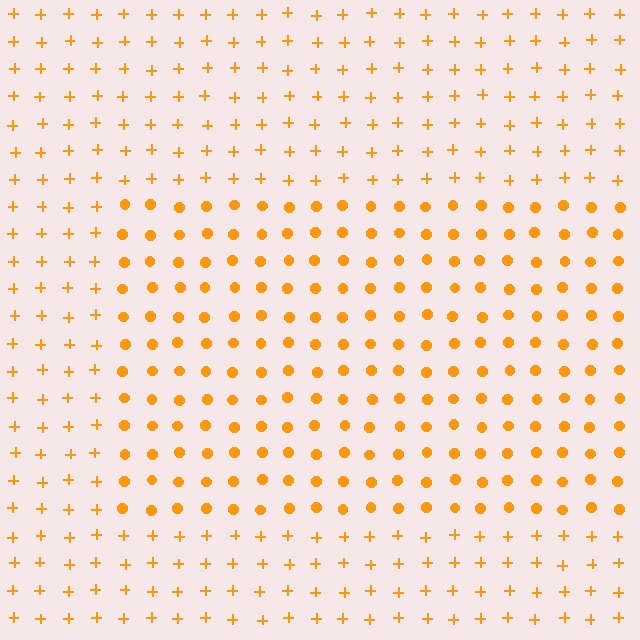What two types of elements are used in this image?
The image uses circles inside the rectangle region and plus signs outside it.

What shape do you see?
I see a rectangle.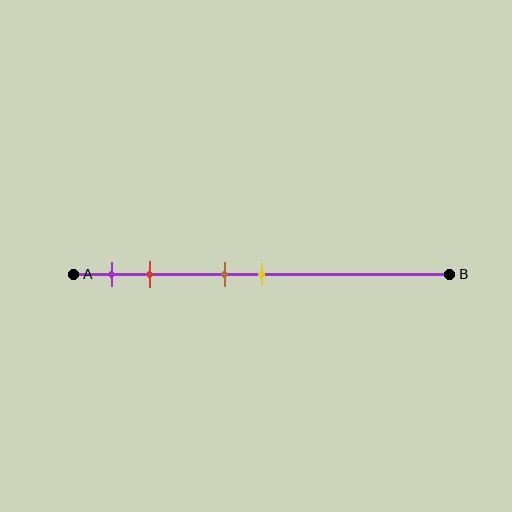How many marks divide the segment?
There are 4 marks dividing the segment.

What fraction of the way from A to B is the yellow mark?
The yellow mark is approximately 50% (0.5) of the way from A to B.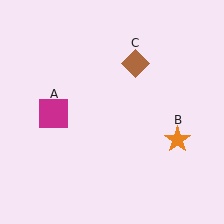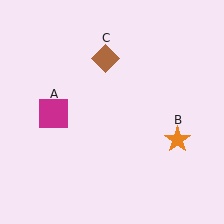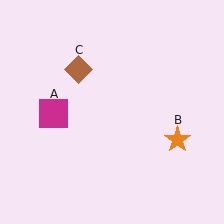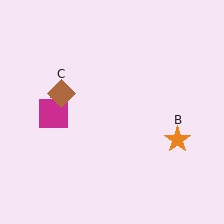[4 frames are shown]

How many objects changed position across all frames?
1 object changed position: brown diamond (object C).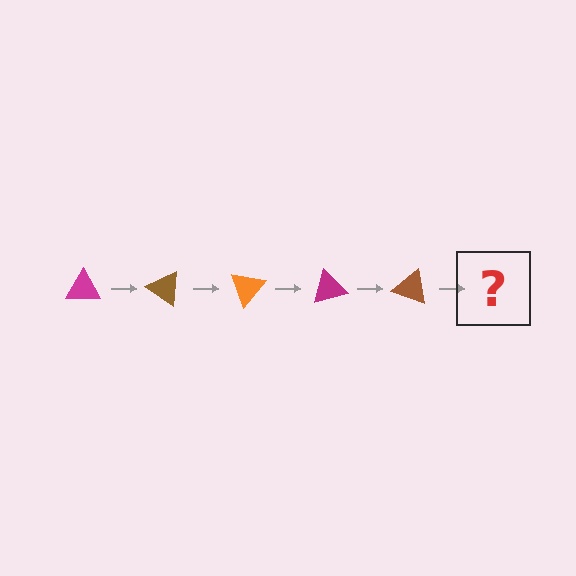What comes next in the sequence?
The next element should be an orange triangle, rotated 175 degrees from the start.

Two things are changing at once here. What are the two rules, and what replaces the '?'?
The two rules are that it rotates 35 degrees each step and the color cycles through magenta, brown, and orange. The '?' should be an orange triangle, rotated 175 degrees from the start.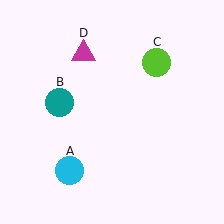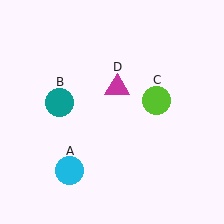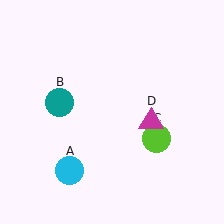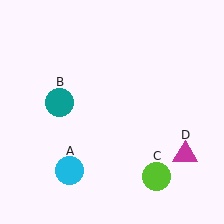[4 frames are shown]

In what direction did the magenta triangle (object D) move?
The magenta triangle (object D) moved down and to the right.